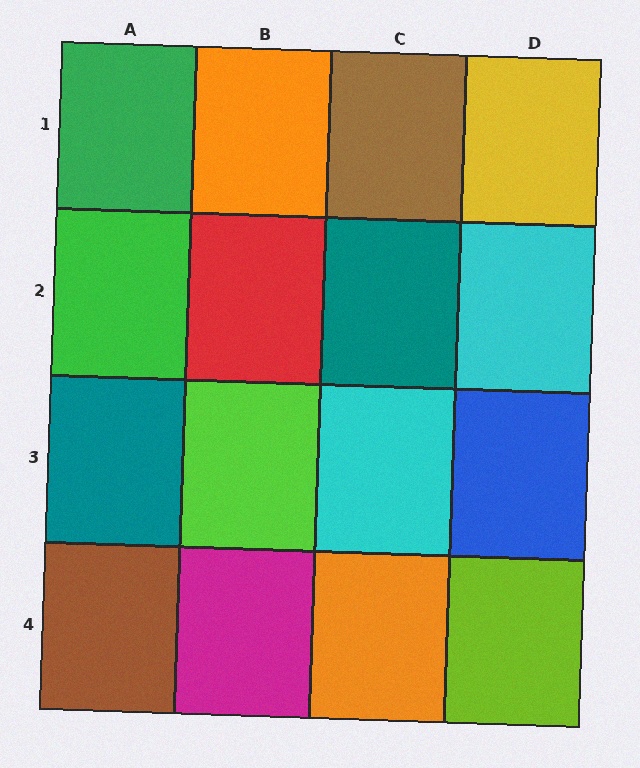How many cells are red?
1 cell is red.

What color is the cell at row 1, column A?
Green.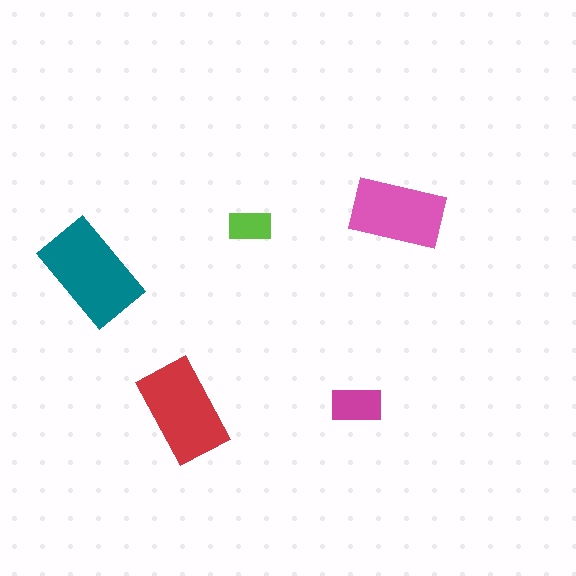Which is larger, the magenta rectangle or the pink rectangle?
The pink one.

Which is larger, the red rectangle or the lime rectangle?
The red one.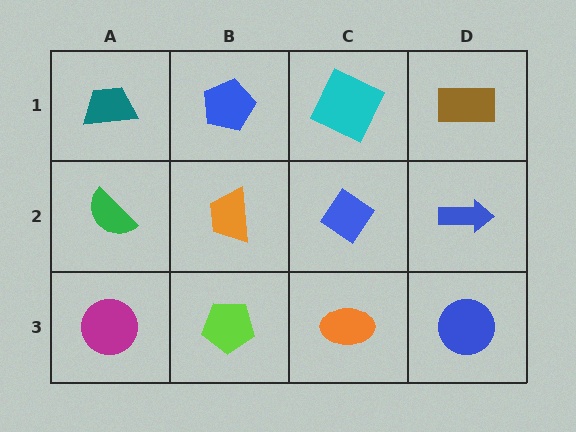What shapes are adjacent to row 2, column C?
A cyan square (row 1, column C), an orange ellipse (row 3, column C), an orange trapezoid (row 2, column B), a blue arrow (row 2, column D).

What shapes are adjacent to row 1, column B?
An orange trapezoid (row 2, column B), a teal trapezoid (row 1, column A), a cyan square (row 1, column C).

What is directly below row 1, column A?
A green semicircle.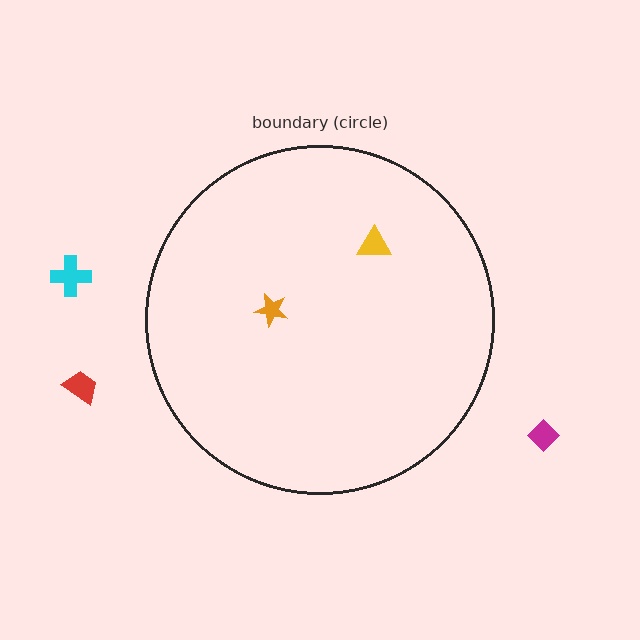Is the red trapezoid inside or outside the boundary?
Outside.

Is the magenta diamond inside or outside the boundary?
Outside.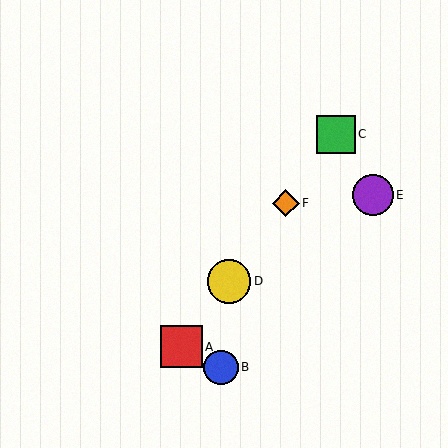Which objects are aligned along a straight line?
Objects A, C, D, F are aligned along a straight line.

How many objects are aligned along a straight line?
4 objects (A, C, D, F) are aligned along a straight line.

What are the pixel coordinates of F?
Object F is at (286, 203).